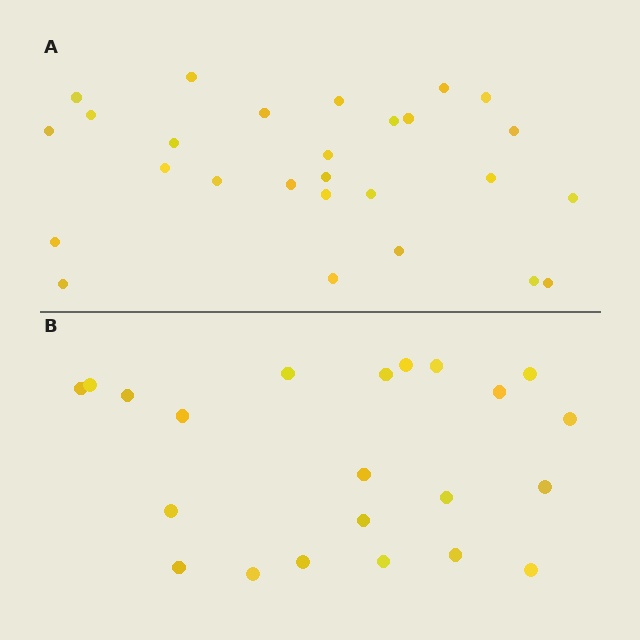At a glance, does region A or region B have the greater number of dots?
Region A (the top region) has more dots.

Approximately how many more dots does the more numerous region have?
Region A has about 5 more dots than region B.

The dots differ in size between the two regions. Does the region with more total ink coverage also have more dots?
No. Region B has more total ink coverage because its dots are larger, but region A actually contains more individual dots. Total area can be misleading — the number of items is what matters here.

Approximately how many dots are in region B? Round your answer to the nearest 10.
About 20 dots. (The exact count is 22, which rounds to 20.)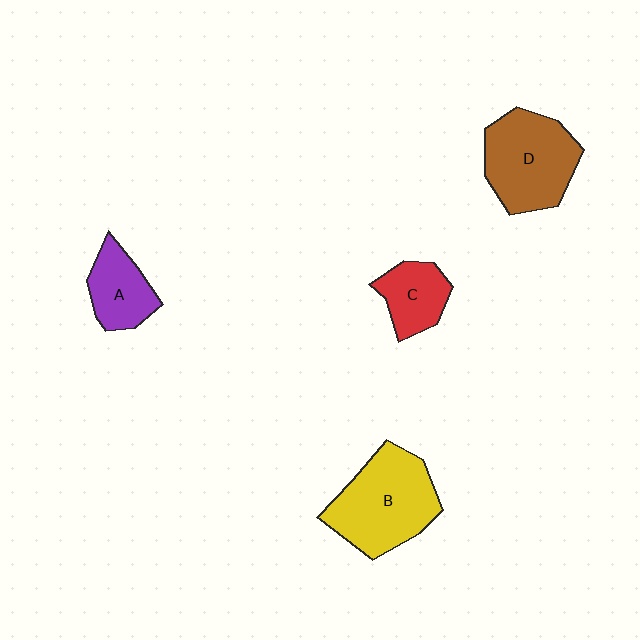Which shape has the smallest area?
Shape C (red).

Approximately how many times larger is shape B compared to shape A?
Approximately 1.9 times.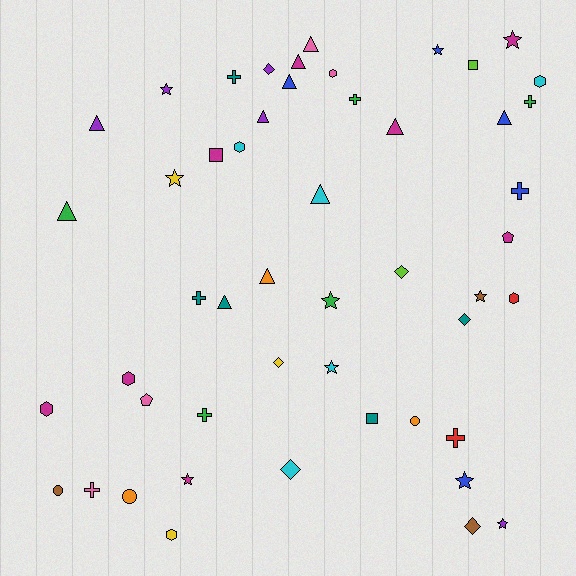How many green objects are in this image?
There are 5 green objects.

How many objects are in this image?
There are 50 objects.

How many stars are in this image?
There are 10 stars.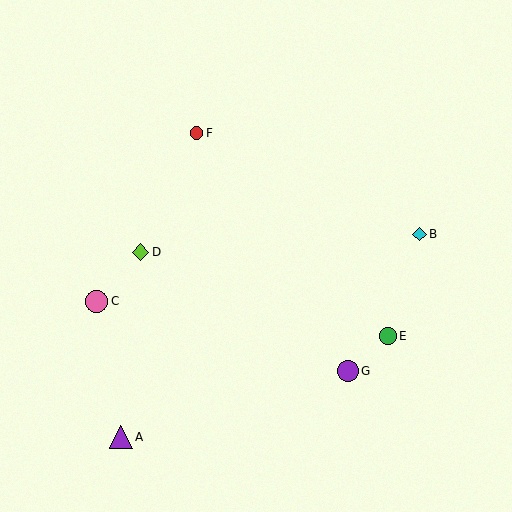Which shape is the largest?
The purple triangle (labeled A) is the largest.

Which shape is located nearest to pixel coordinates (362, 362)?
The purple circle (labeled G) at (348, 371) is nearest to that location.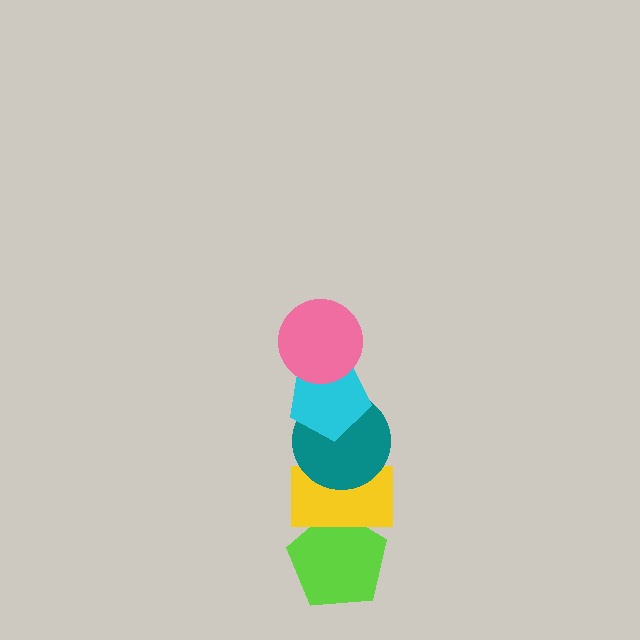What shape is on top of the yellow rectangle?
The teal circle is on top of the yellow rectangle.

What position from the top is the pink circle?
The pink circle is 1st from the top.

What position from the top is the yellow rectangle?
The yellow rectangle is 4th from the top.